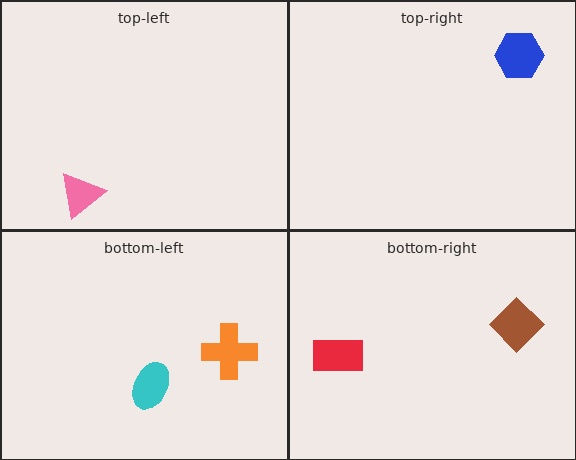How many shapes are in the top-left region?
1.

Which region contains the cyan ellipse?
The bottom-left region.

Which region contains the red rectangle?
The bottom-right region.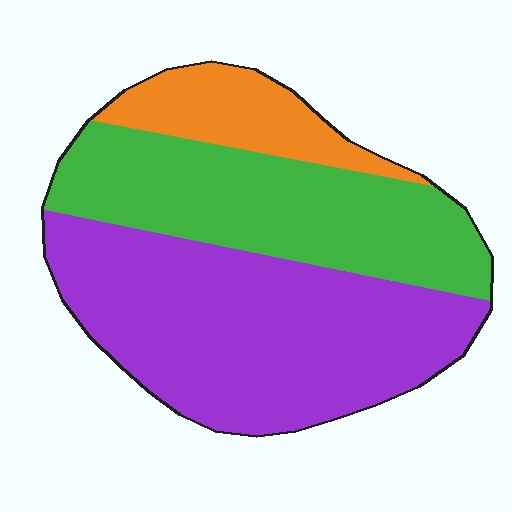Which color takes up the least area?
Orange, at roughly 15%.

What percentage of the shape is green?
Green takes up between a third and a half of the shape.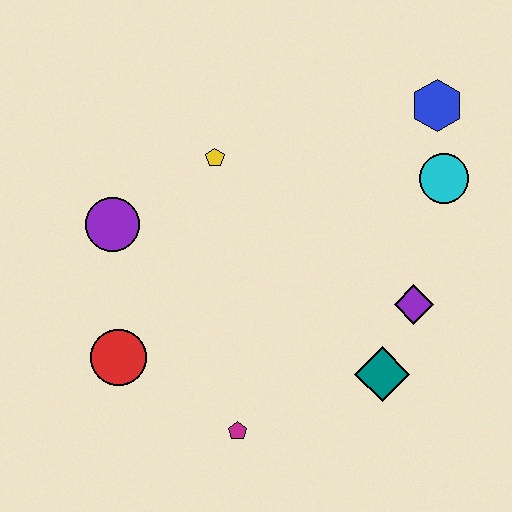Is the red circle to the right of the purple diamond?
No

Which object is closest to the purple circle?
The yellow pentagon is closest to the purple circle.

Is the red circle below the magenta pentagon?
No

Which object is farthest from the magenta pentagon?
The blue hexagon is farthest from the magenta pentagon.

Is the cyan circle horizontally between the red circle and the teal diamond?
No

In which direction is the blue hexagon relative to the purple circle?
The blue hexagon is to the right of the purple circle.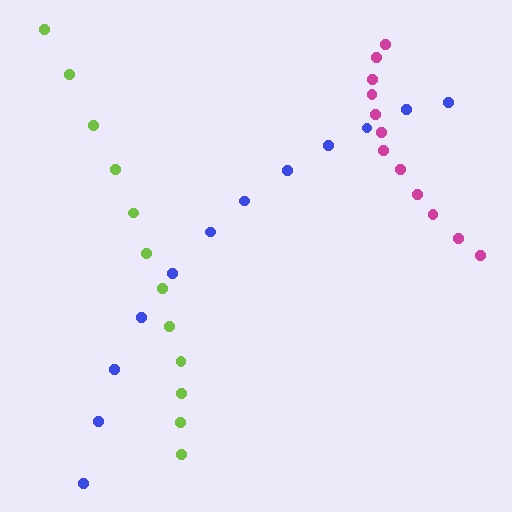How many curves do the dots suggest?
There are 3 distinct paths.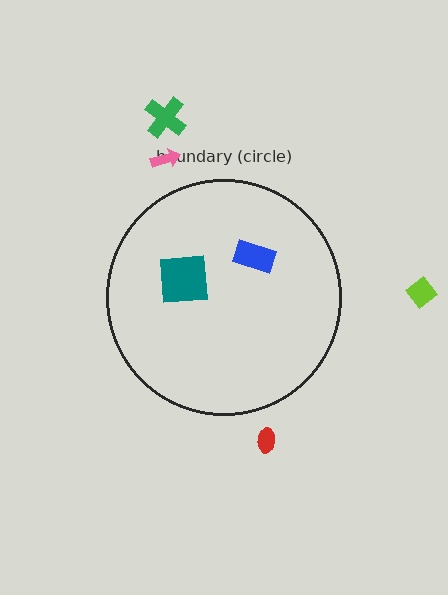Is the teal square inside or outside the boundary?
Inside.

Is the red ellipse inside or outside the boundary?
Outside.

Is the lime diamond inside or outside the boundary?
Outside.